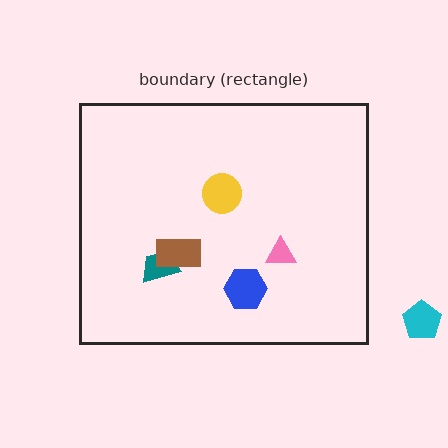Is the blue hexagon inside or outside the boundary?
Inside.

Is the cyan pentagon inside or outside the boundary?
Outside.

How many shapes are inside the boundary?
5 inside, 1 outside.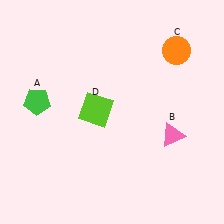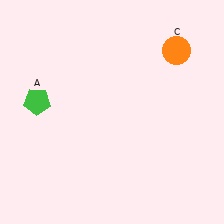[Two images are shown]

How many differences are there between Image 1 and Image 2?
There are 2 differences between the two images.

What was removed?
The lime square (D), the pink triangle (B) were removed in Image 2.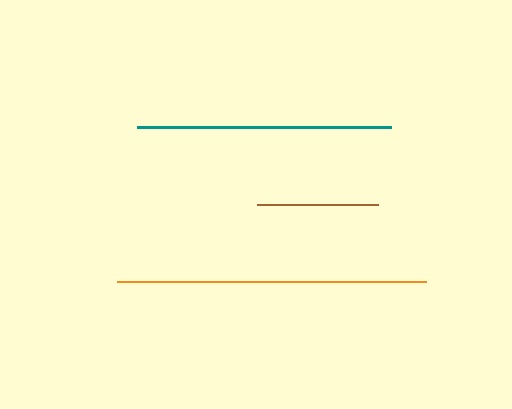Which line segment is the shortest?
The brown line is the shortest at approximately 121 pixels.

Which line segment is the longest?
The orange line is the longest at approximately 309 pixels.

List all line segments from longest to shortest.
From longest to shortest: orange, teal, brown.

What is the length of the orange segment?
The orange segment is approximately 309 pixels long.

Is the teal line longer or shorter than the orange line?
The orange line is longer than the teal line.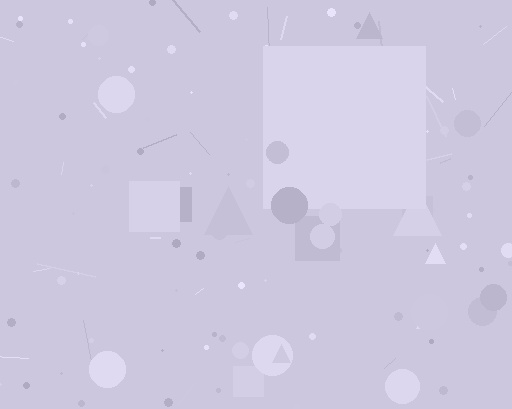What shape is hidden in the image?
A square is hidden in the image.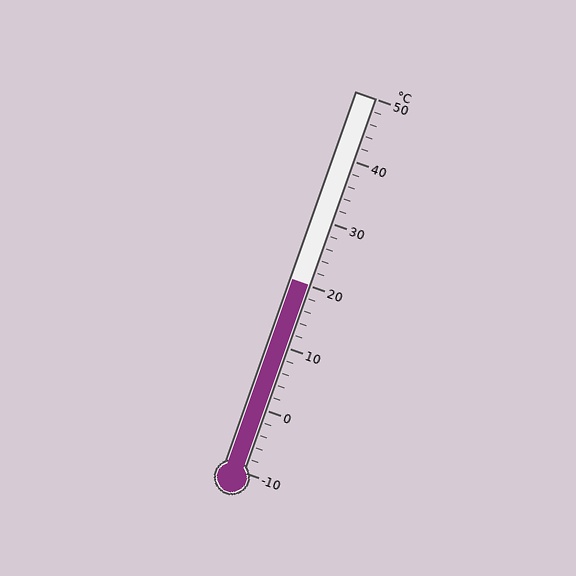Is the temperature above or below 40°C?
The temperature is below 40°C.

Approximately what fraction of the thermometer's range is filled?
The thermometer is filled to approximately 50% of its range.